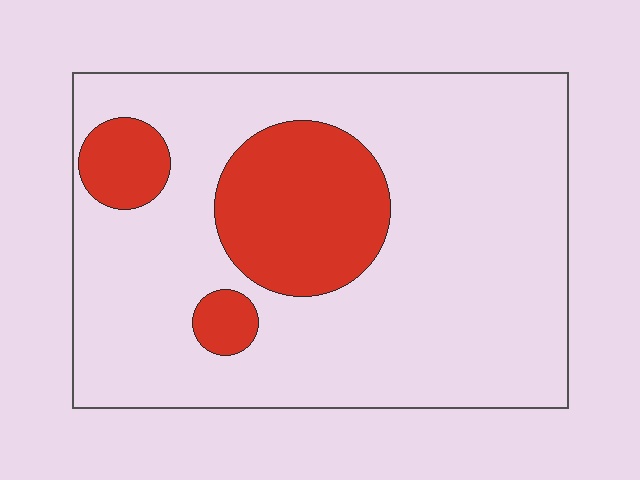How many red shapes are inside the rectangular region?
3.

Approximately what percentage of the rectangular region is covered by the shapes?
Approximately 20%.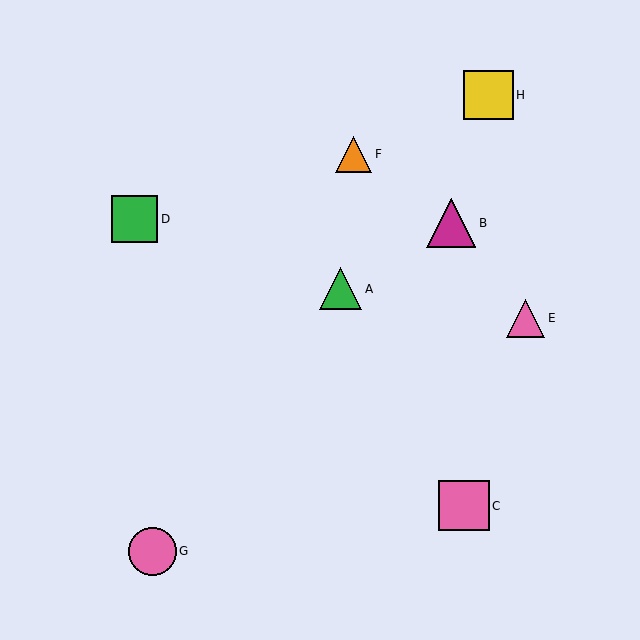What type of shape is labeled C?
Shape C is a pink square.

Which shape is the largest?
The pink square (labeled C) is the largest.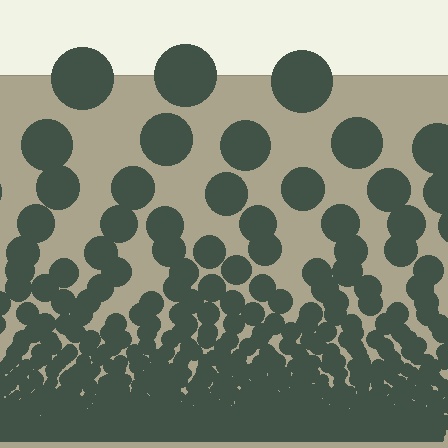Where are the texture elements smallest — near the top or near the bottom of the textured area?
Near the bottom.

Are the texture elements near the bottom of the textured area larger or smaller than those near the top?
Smaller. The gradient is inverted — elements near the bottom are smaller and denser.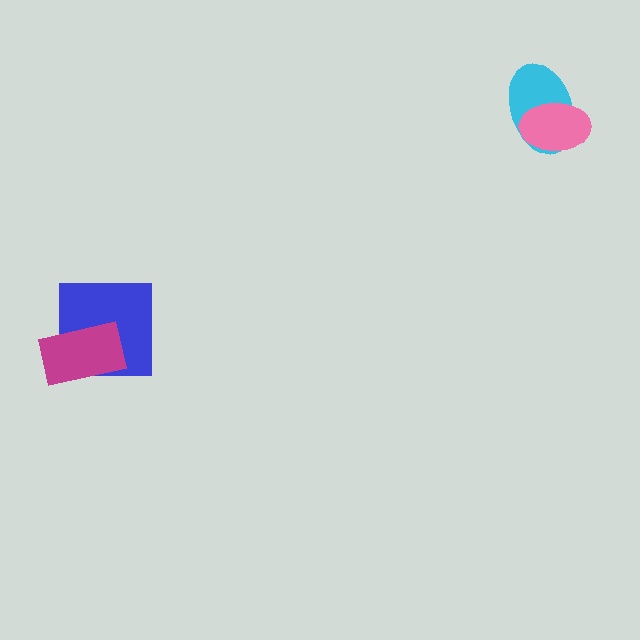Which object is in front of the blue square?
The magenta rectangle is in front of the blue square.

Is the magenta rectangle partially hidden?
No, no other shape covers it.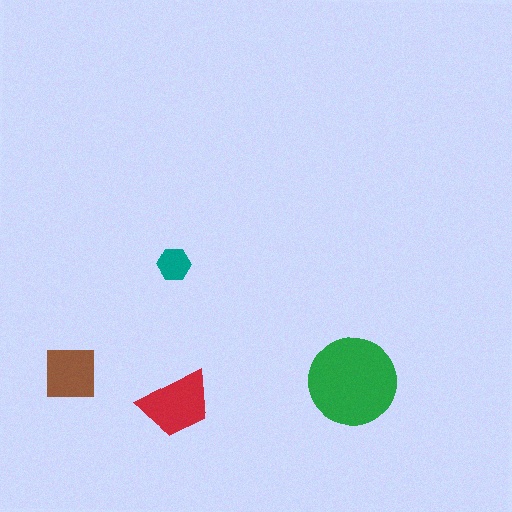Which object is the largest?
The green circle.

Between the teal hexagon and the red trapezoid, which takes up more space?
The red trapezoid.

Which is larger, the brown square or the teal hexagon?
The brown square.